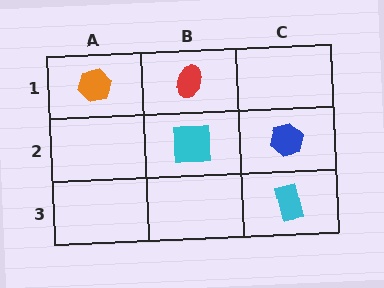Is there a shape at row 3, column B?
No, that cell is empty.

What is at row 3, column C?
A cyan rectangle.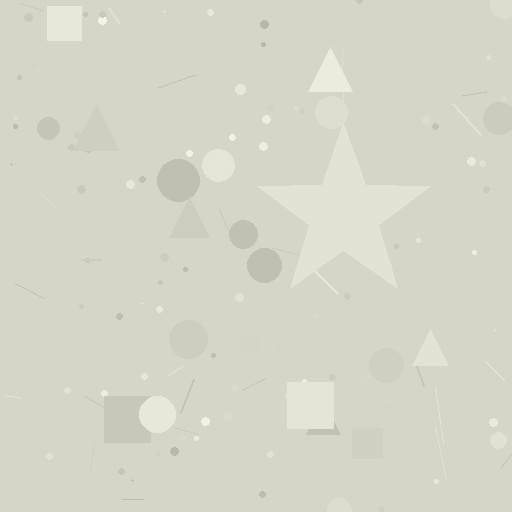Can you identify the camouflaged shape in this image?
The camouflaged shape is a star.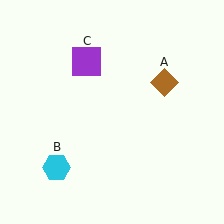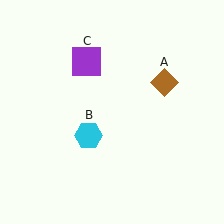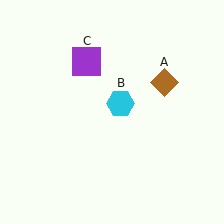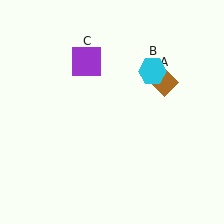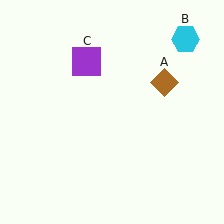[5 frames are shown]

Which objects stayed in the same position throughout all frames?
Brown diamond (object A) and purple square (object C) remained stationary.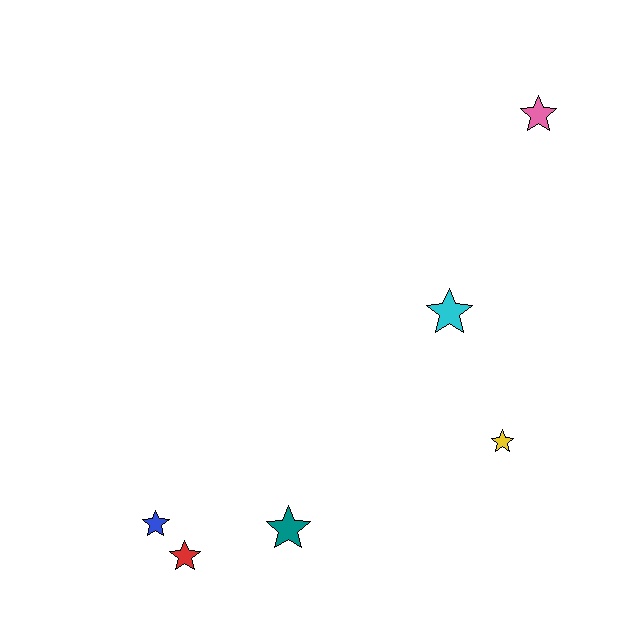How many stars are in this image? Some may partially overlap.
There are 6 stars.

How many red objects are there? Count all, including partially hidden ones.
There is 1 red object.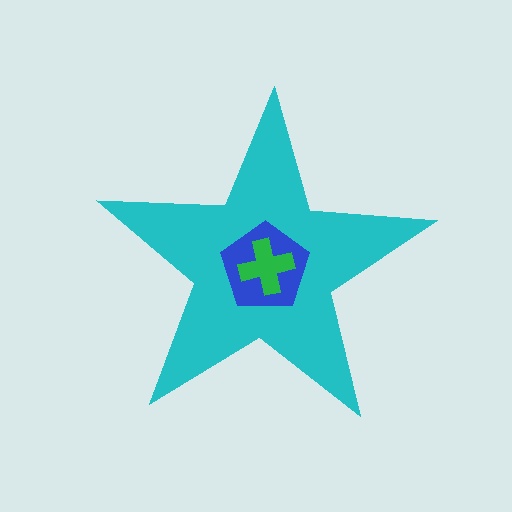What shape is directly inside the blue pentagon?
The green cross.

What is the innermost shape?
The green cross.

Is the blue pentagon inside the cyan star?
Yes.